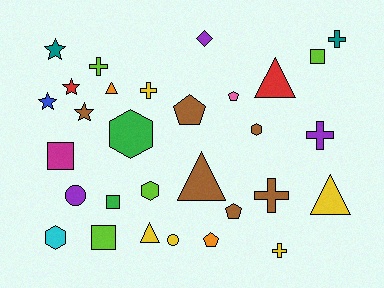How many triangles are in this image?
There are 5 triangles.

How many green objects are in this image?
There are 2 green objects.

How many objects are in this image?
There are 30 objects.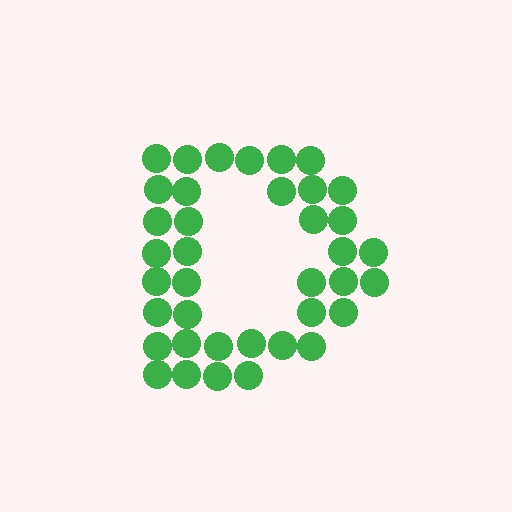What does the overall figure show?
The overall figure shows the letter D.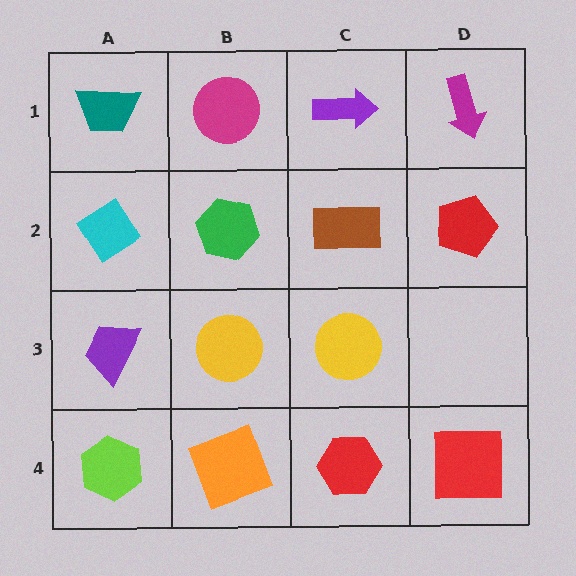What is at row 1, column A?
A teal trapezoid.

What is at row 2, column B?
A green hexagon.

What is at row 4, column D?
A red square.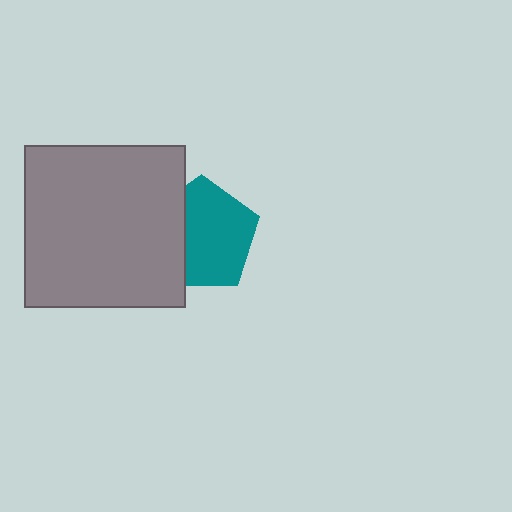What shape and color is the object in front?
The object in front is a gray square.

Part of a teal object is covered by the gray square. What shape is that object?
It is a pentagon.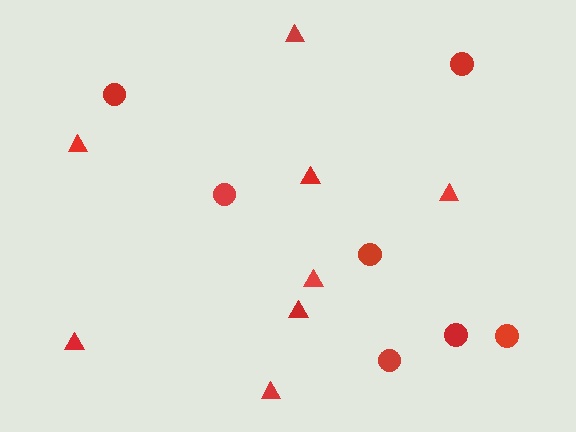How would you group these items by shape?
There are 2 groups: one group of triangles (8) and one group of circles (7).